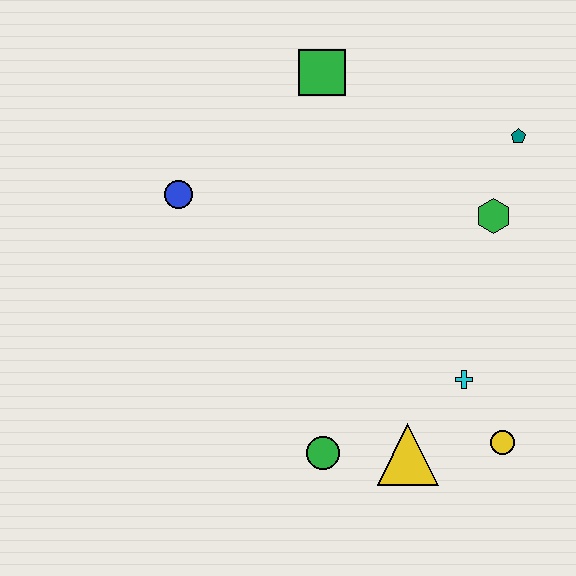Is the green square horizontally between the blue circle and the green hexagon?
Yes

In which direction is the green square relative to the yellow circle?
The green square is above the yellow circle.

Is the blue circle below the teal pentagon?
Yes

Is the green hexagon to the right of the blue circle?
Yes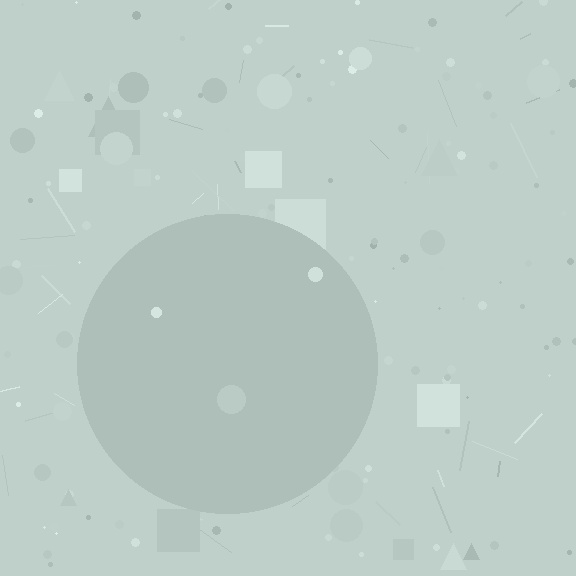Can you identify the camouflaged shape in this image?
The camouflaged shape is a circle.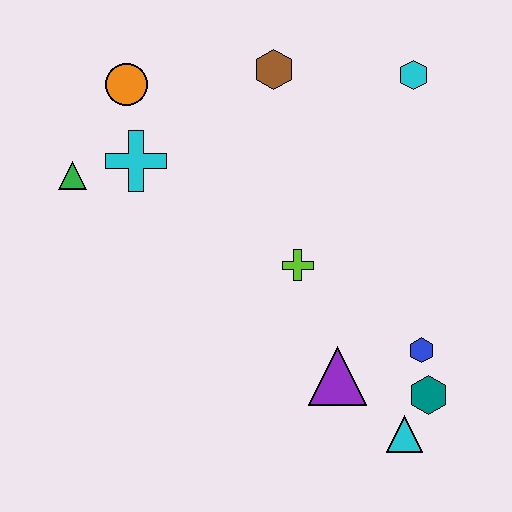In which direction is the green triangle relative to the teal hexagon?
The green triangle is to the left of the teal hexagon.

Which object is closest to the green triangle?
The cyan cross is closest to the green triangle.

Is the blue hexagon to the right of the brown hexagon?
Yes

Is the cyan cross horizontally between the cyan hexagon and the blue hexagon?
No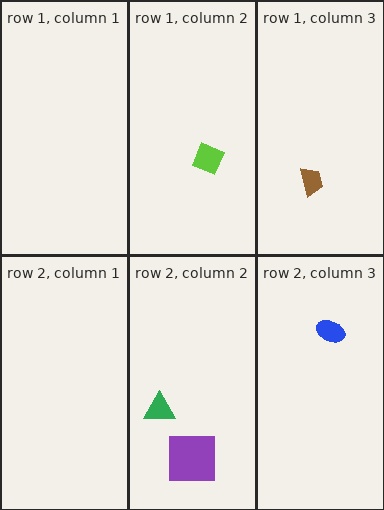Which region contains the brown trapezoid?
The row 1, column 3 region.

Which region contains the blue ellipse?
The row 2, column 3 region.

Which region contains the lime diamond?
The row 1, column 2 region.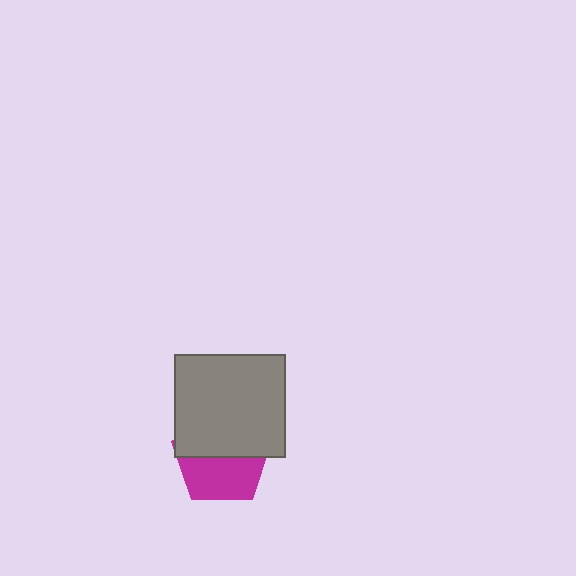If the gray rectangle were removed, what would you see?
You would see the complete magenta pentagon.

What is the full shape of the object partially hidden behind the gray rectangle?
The partially hidden object is a magenta pentagon.